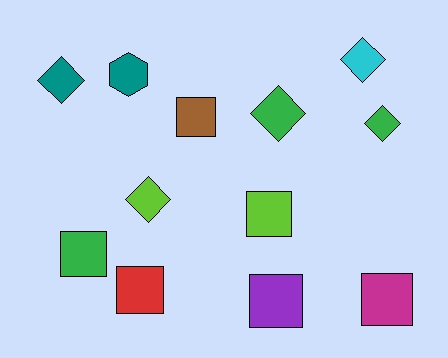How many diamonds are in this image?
There are 5 diamonds.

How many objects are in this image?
There are 12 objects.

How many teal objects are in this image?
There are 2 teal objects.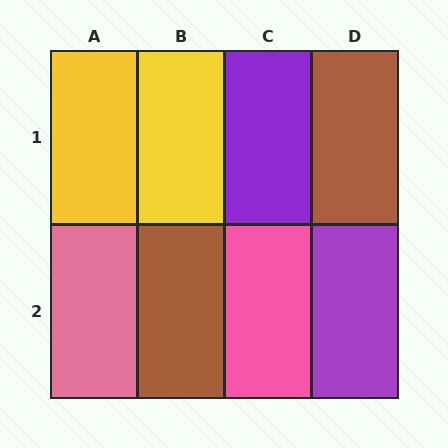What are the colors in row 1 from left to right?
Yellow, yellow, purple, brown.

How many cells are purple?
2 cells are purple.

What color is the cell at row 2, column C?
Pink.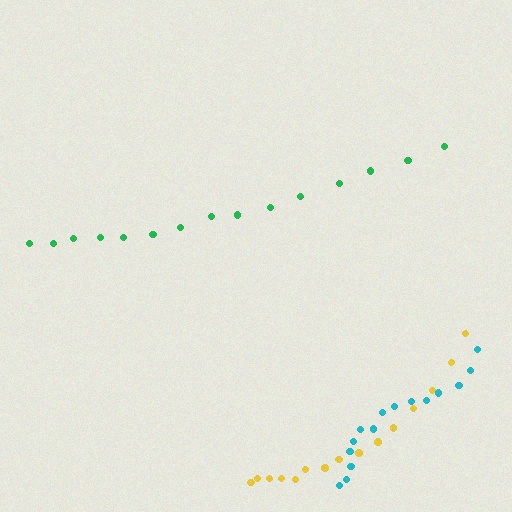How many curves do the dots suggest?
There are 3 distinct paths.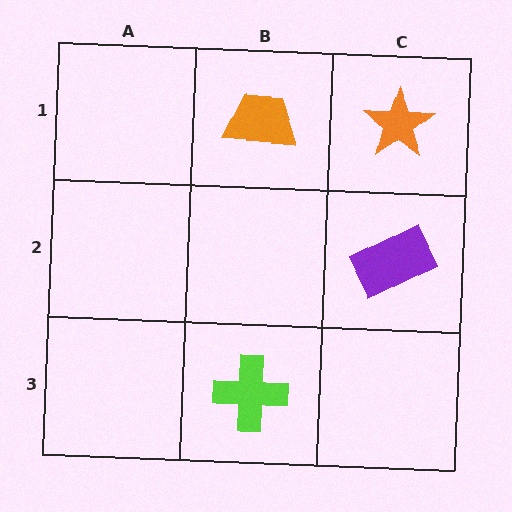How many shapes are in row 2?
1 shape.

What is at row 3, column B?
A lime cross.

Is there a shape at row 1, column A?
No, that cell is empty.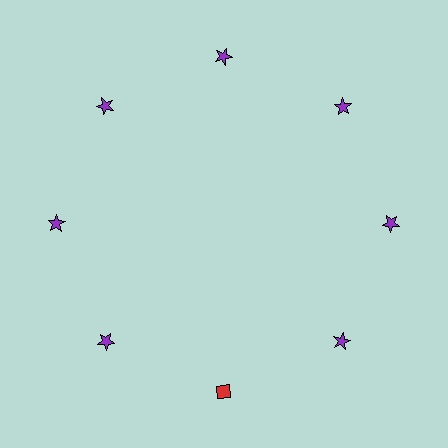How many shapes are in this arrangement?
There are 8 shapes arranged in a ring pattern.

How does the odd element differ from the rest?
It differs in both color (red instead of purple) and shape (diamond instead of star).